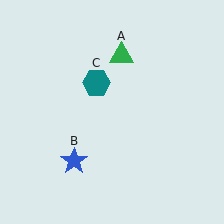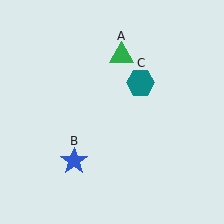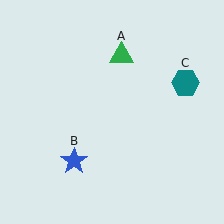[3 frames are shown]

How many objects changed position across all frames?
1 object changed position: teal hexagon (object C).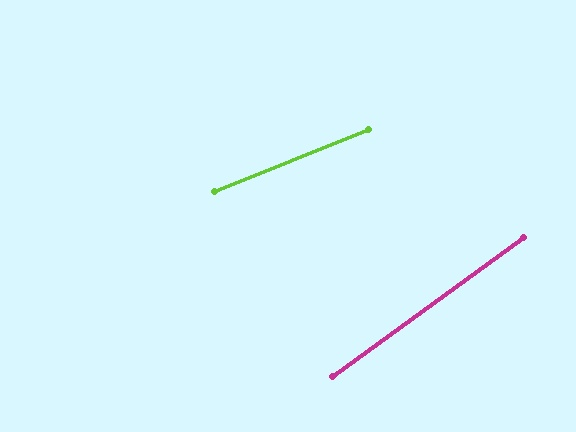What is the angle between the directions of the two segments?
Approximately 14 degrees.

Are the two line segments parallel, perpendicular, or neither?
Neither parallel nor perpendicular — they differ by about 14°.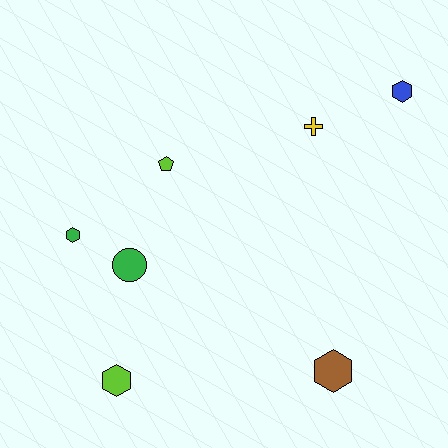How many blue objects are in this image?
There is 1 blue object.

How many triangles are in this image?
There are no triangles.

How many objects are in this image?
There are 7 objects.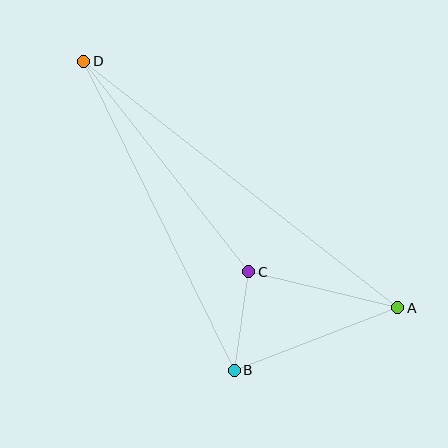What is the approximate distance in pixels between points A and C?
The distance between A and C is approximately 153 pixels.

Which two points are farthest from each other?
Points A and D are farthest from each other.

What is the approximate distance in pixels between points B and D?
The distance between B and D is approximately 344 pixels.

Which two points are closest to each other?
Points B and C are closest to each other.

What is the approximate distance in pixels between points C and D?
The distance between C and D is approximately 268 pixels.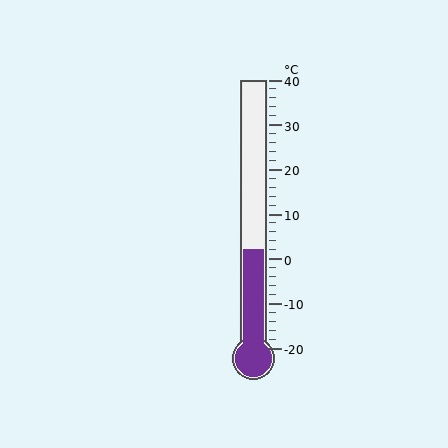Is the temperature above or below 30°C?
The temperature is below 30°C.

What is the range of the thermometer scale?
The thermometer scale ranges from -20°C to 40°C.